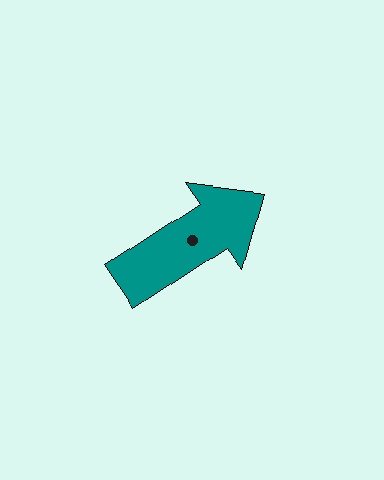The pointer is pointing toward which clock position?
Roughly 2 o'clock.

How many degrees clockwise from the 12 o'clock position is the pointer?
Approximately 56 degrees.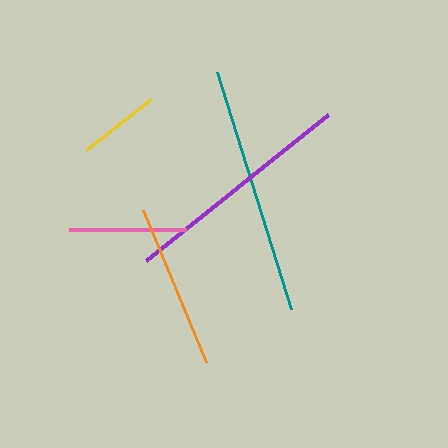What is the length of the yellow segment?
The yellow segment is approximately 83 pixels long.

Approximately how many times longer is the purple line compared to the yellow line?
The purple line is approximately 2.8 times the length of the yellow line.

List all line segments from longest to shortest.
From longest to shortest: teal, purple, orange, pink, yellow.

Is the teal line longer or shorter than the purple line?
The teal line is longer than the purple line.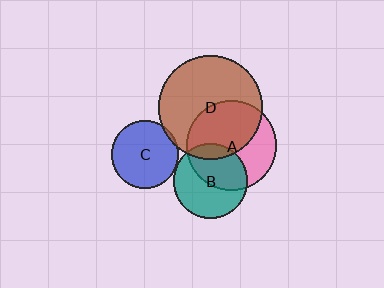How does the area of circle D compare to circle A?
Approximately 1.3 times.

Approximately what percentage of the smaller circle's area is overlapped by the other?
Approximately 5%.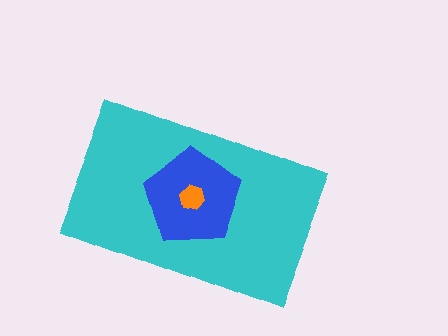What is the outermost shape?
The cyan rectangle.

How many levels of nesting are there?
3.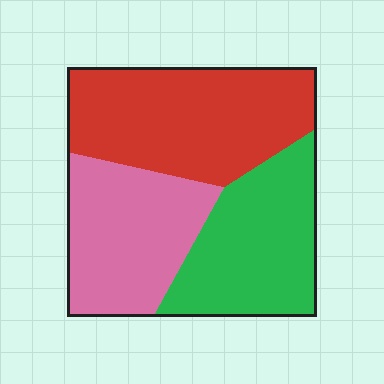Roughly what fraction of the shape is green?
Green takes up about one third (1/3) of the shape.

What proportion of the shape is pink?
Pink takes up about one third (1/3) of the shape.